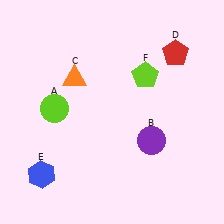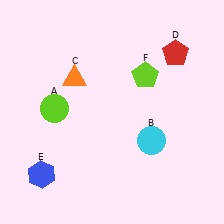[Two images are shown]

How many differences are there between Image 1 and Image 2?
There is 1 difference between the two images.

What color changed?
The circle (B) changed from purple in Image 1 to cyan in Image 2.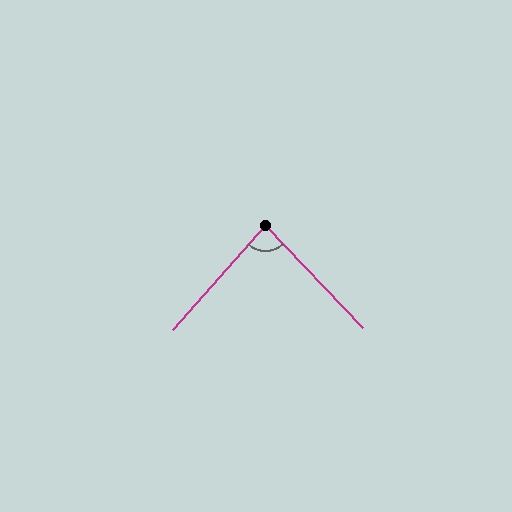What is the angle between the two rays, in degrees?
Approximately 85 degrees.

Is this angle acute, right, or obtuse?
It is approximately a right angle.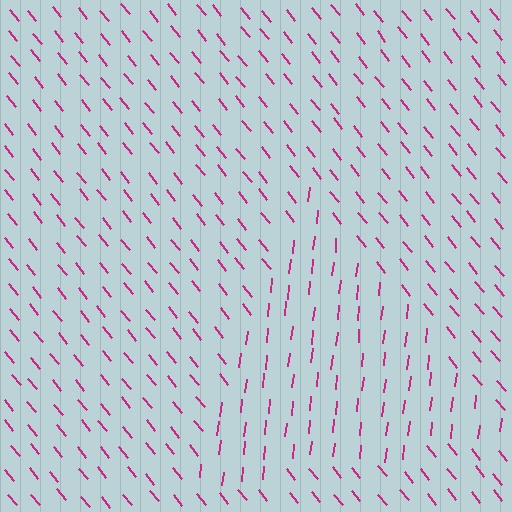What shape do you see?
I see a triangle.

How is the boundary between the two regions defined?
The boundary is defined purely by a change in line orientation (approximately 45 degrees difference). All lines are the same color and thickness.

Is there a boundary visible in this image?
Yes, there is a texture boundary formed by a change in line orientation.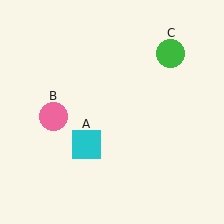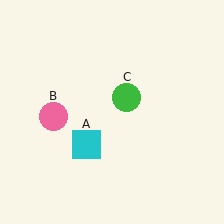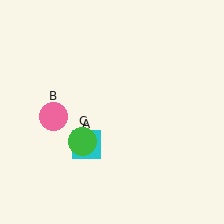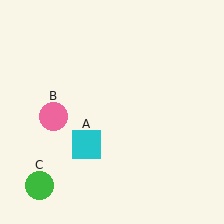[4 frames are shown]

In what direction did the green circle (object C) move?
The green circle (object C) moved down and to the left.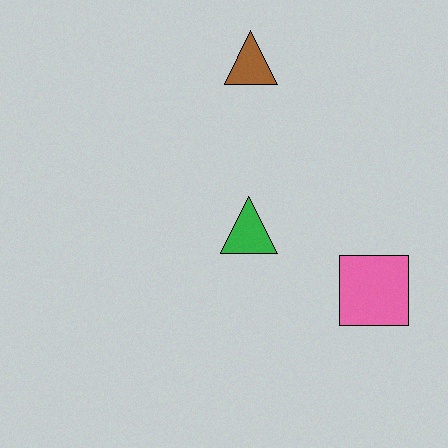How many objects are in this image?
There are 3 objects.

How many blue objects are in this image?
There are no blue objects.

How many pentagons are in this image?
There are no pentagons.